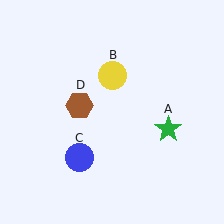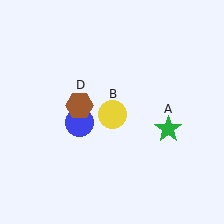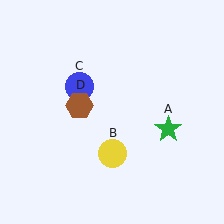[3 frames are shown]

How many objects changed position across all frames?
2 objects changed position: yellow circle (object B), blue circle (object C).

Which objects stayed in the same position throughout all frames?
Green star (object A) and brown hexagon (object D) remained stationary.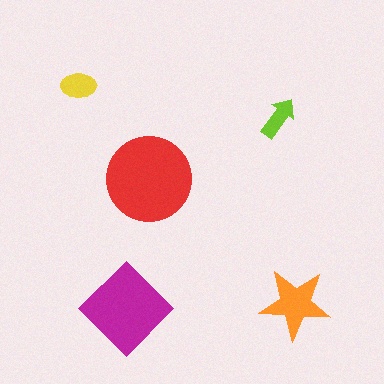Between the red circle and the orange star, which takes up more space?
The red circle.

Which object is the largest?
The red circle.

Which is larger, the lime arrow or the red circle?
The red circle.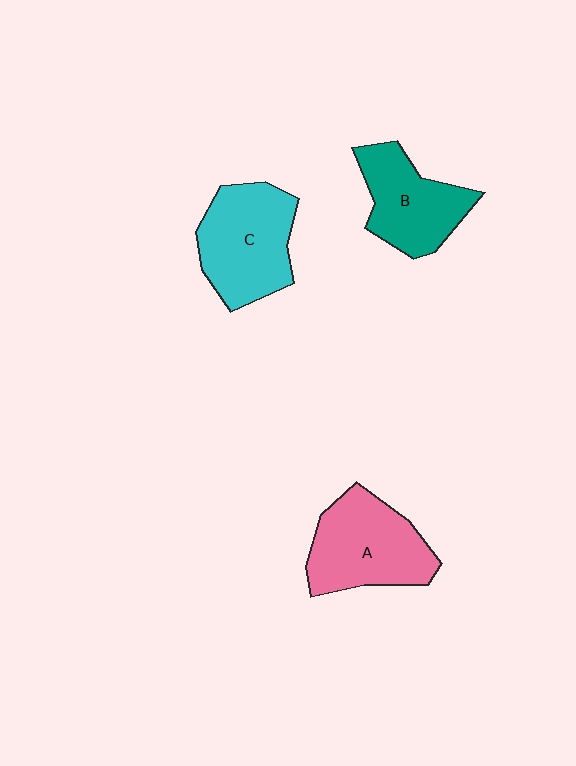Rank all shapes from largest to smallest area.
From largest to smallest: C (cyan), A (pink), B (teal).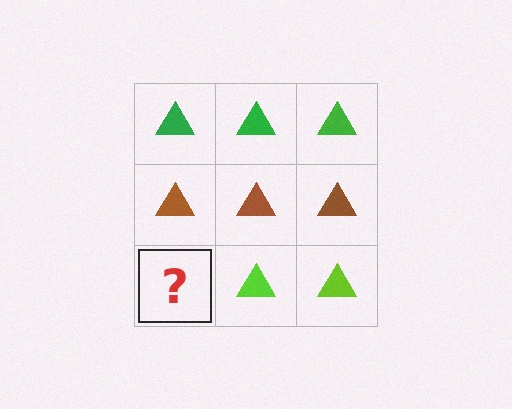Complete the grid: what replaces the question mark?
The question mark should be replaced with a lime triangle.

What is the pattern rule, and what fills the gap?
The rule is that each row has a consistent color. The gap should be filled with a lime triangle.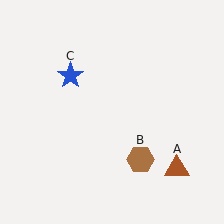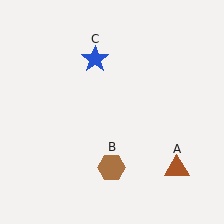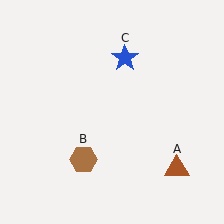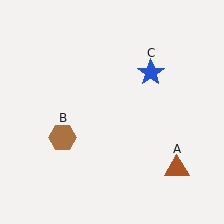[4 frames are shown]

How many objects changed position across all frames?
2 objects changed position: brown hexagon (object B), blue star (object C).